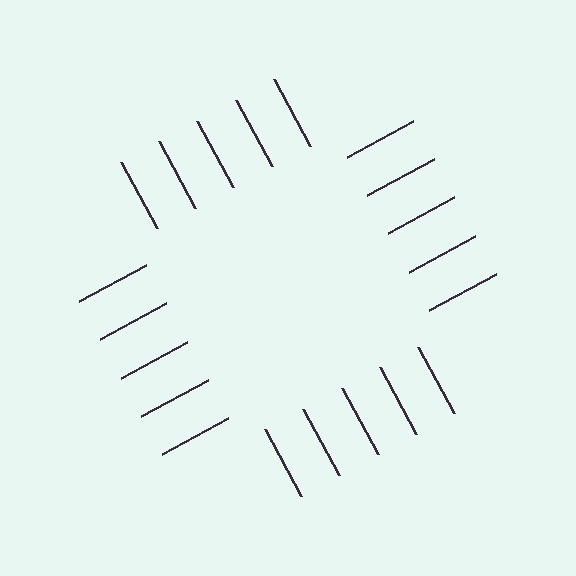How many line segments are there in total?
20 — 5 along each of the 4 edges.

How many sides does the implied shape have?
4 sides — the line-ends trace a square.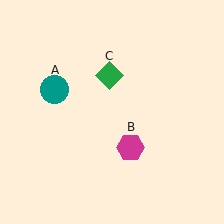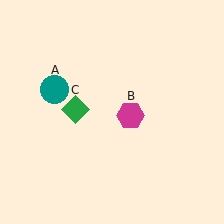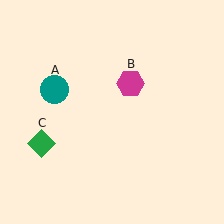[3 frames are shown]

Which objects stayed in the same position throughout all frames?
Teal circle (object A) remained stationary.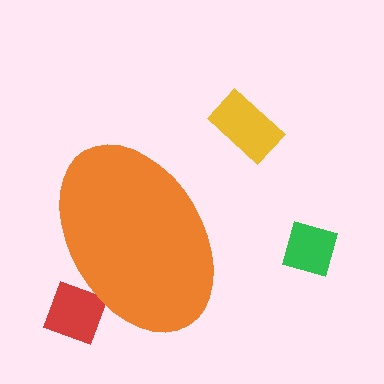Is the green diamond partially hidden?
No, the green diamond is fully visible.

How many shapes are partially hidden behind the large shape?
1 shape is partially hidden.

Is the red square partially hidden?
Yes, the red square is partially hidden behind the orange ellipse.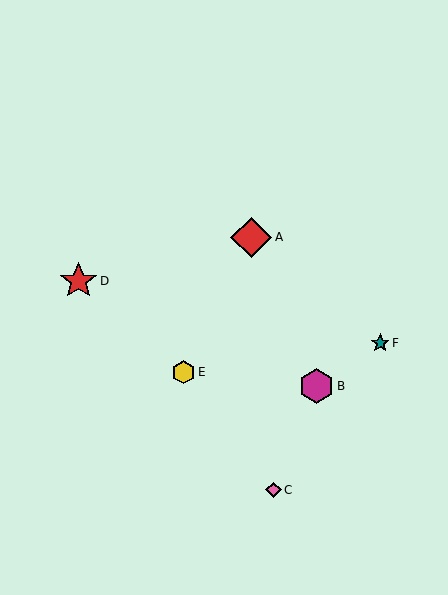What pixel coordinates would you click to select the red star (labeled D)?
Click at (78, 281) to select the red star D.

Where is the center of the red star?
The center of the red star is at (78, 281).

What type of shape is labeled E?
Shape E is a yellow hexagon.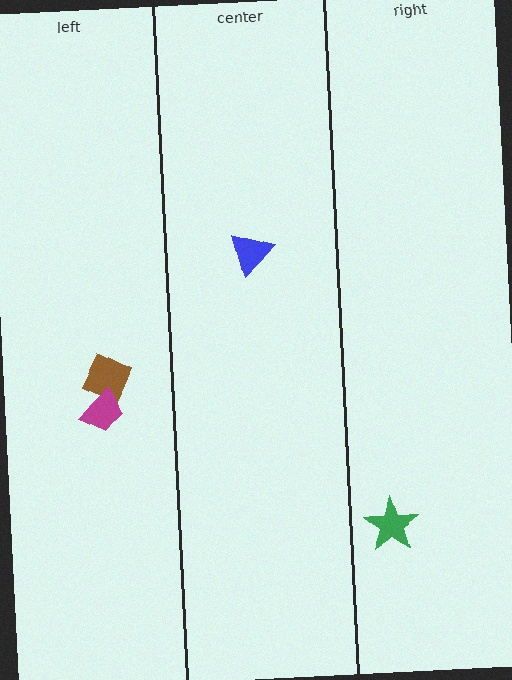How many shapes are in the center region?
1.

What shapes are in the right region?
The green star.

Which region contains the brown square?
The left region.